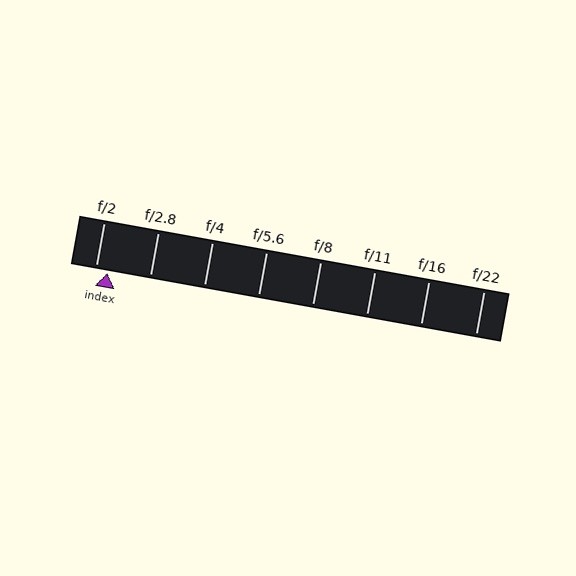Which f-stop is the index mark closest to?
The index mark is closest to f/2.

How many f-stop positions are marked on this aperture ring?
There are 8 f-stop positions marked.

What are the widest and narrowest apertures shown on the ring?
The widest aperture shown is f/2 and the narrowest is f/22.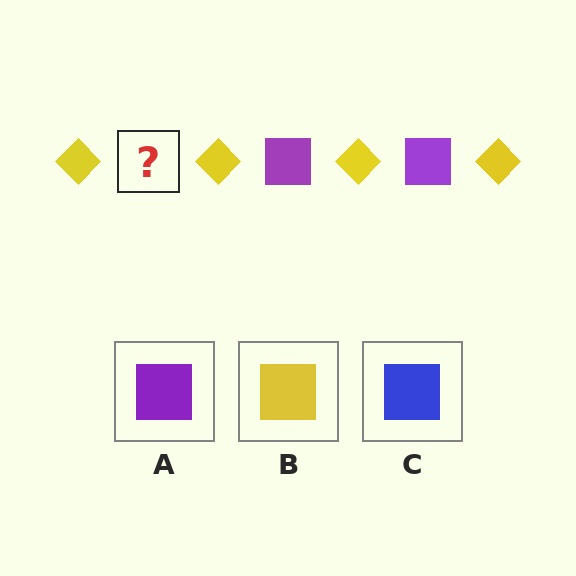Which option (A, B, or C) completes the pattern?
A.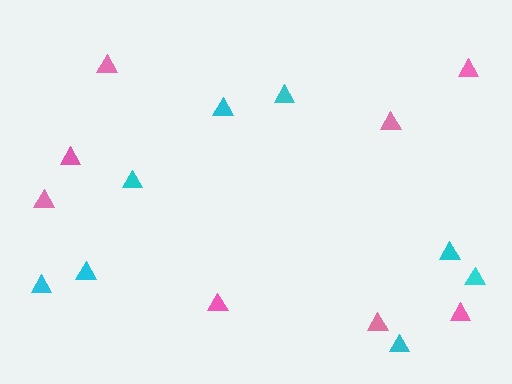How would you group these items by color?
There are 2 groups: one group of cyan triangles (8) and one group of pink triangles (8).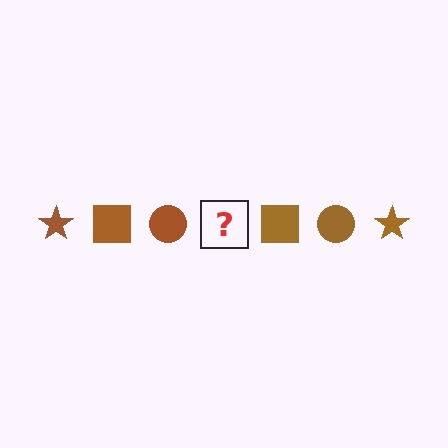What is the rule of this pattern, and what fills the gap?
The rule is that the pattern cycles through star, square, circle shapes in brown. The gap should be filled with a brown star.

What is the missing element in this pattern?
The missing element is a brown star.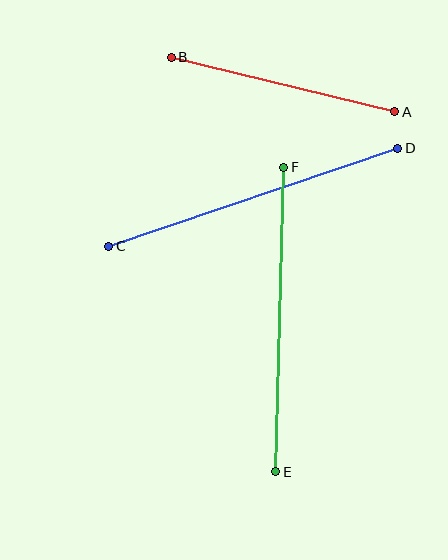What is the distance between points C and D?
The distance is approximately 305 pixels.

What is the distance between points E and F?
The distance is approximately 305 pixels.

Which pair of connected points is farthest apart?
Points C and D are farthest apart.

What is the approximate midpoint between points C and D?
The midpoint is at approximately (253, 197) pixels.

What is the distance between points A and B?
The distance is approximately 230 pixels.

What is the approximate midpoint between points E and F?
The midpoint is at approximately (280, 320) pixels.